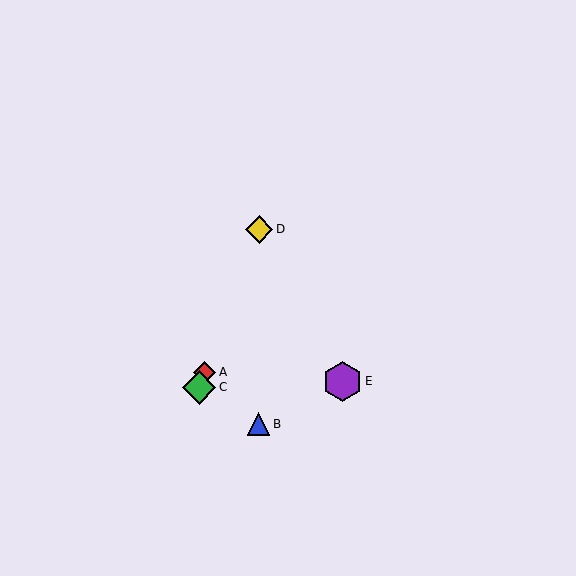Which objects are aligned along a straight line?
Objects A, C, D are aligned along a straight line.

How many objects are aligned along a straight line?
3 objects (A, C, D) are aligned along a straight line.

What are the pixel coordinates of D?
Object D is at (259, 229).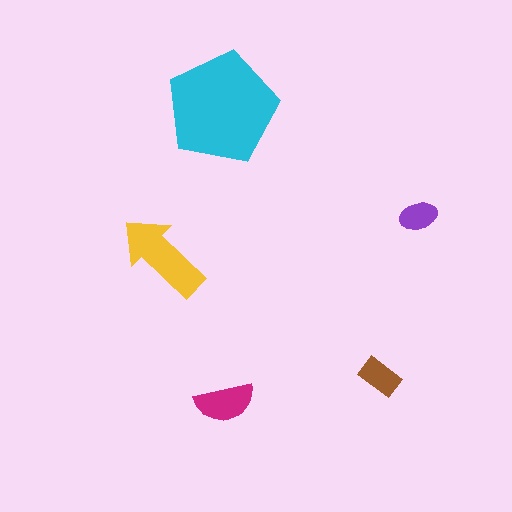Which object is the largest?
The cyan pentagon.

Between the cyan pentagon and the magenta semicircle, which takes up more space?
The cyan pentagon.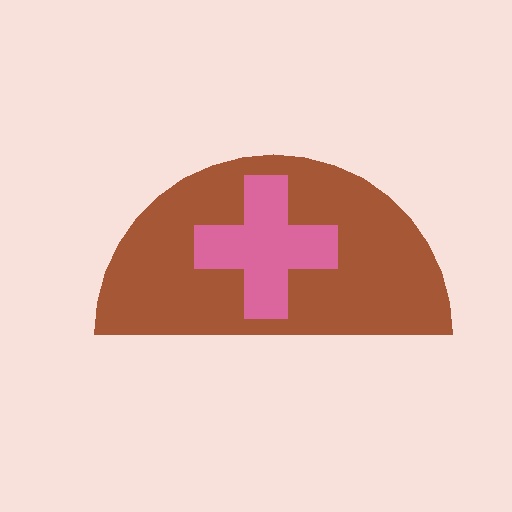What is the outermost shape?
The brown semicircle.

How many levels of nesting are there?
2.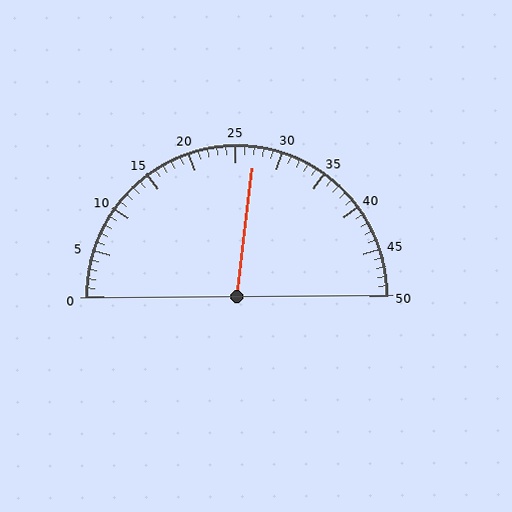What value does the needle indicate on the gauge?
The needle indicates approximately 27.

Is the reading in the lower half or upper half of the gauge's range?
The reading is in the upper half of the range (0 to 50).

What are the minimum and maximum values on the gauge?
The gauge ranges from 0 to 50.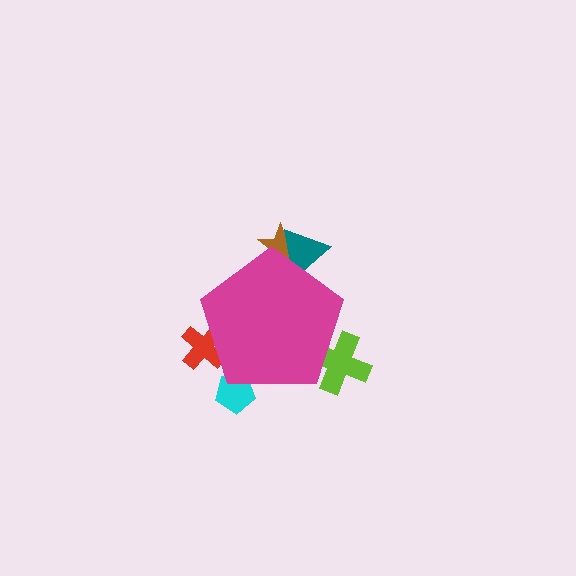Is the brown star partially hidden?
Yes, the brown star is partially hidden behind the magenta pentagon.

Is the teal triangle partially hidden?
Yes, the teal triangle is partially hidden behind the magenta pentagon.